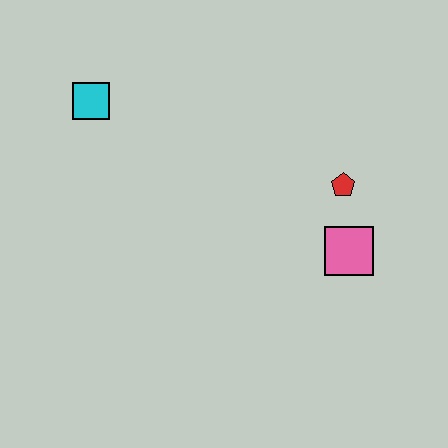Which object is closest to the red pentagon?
The pink square is closest to the red pentagon.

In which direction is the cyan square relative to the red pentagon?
The cyan square is to the left of the red pentagon.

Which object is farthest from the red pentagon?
The cyan square is farthest from the red pentagon.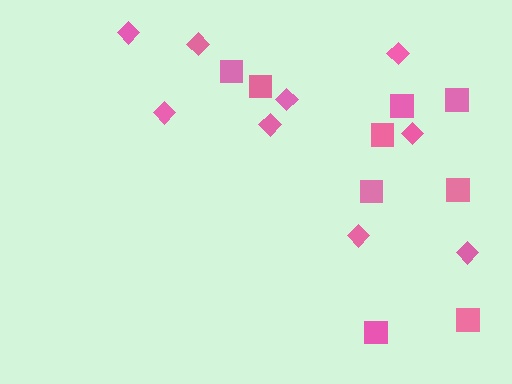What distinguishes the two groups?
There are 2 groups: one group of squares (9) and one group of diamonds (9).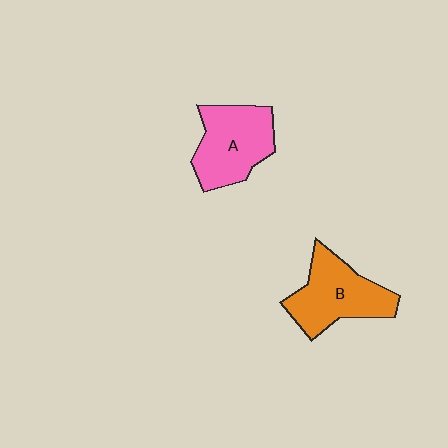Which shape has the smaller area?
Shape A (pink).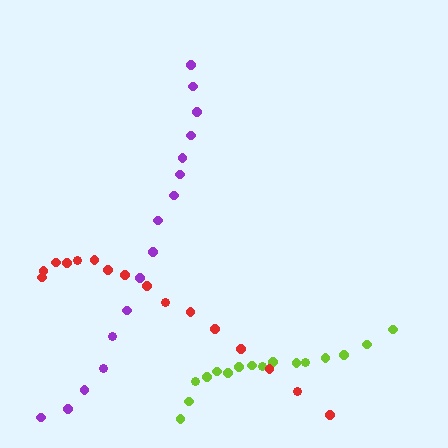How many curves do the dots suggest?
There are 3 distinct paths.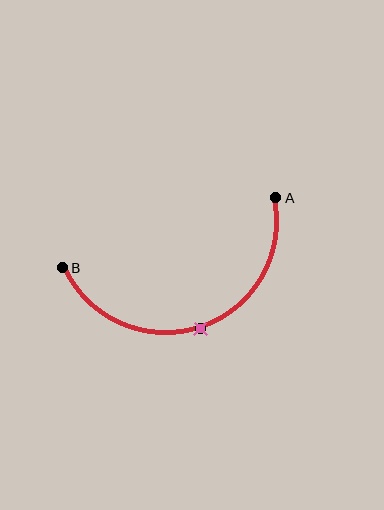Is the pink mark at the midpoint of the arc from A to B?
Yes. The pink mark lies on the arc at equal arc-length from both A and B — it is the arc midpoint.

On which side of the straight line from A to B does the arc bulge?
The arc bulges below the straight line connecting A and B.